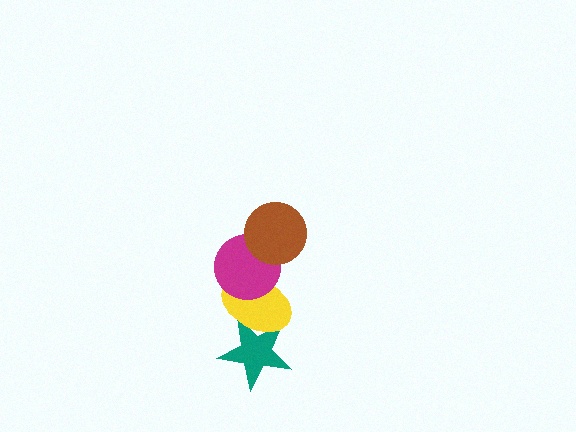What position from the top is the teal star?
The teal star is 4th from the top.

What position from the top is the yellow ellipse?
The yellow ellipse is 3rd from the top.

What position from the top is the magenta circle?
The magenta circle is 2nd from the top.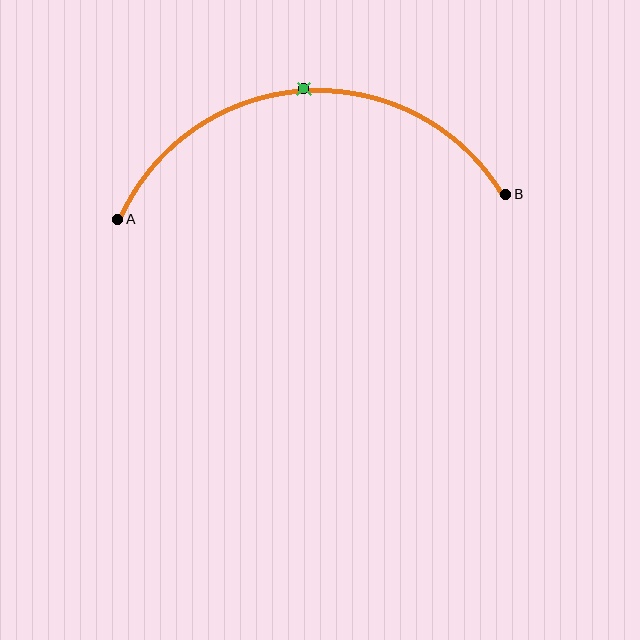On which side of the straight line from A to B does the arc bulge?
The arc bulges above the straight line connecting A and B.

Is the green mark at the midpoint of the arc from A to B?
Yes. The green mark lies on the arc at equal arc-length from both A and B — it is the arc midpoint.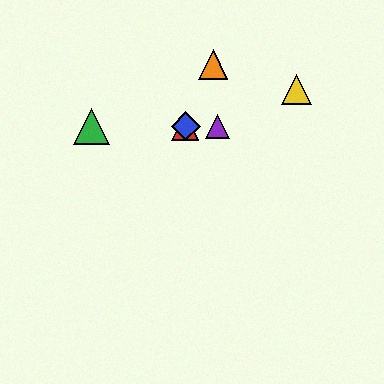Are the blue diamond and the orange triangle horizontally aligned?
No, the blue diamond is at y≈126 and the orange triangle is at y≈65.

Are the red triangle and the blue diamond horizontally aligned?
Yes, both are at y≈126.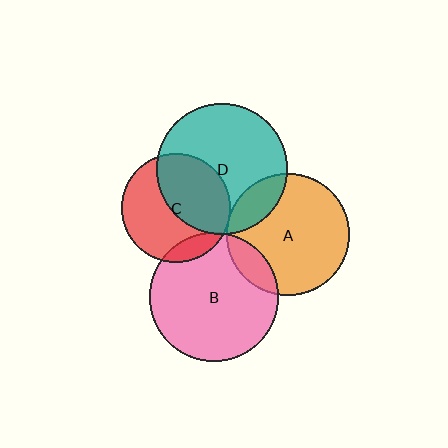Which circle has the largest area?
Circle D (teal).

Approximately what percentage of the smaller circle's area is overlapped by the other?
Approximately 5%.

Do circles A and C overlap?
Yes.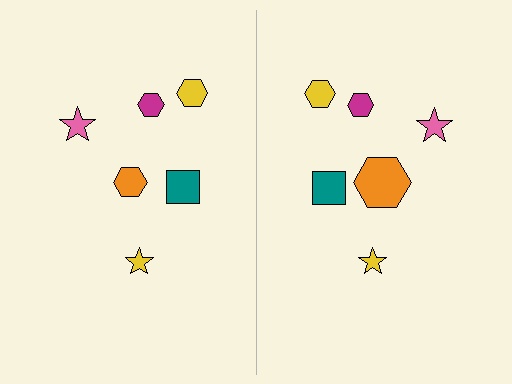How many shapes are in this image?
There are 12 shapes in this image.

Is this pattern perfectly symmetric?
No, the pattern is not perfectly symmetric. The orange hexagon on the right side has a different size than its mirror counterpart.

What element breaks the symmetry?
The orange hexagon on the right side has a different size than its mirror counterpart.